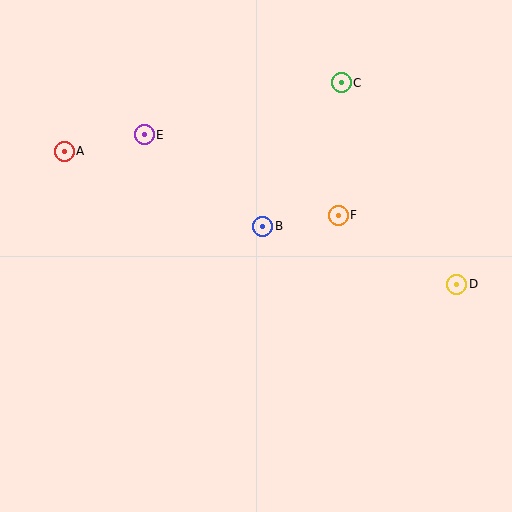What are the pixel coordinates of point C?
Point C is at (341, 83).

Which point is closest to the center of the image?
Point B at (263, 226) is closest to the center.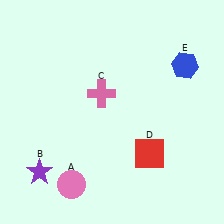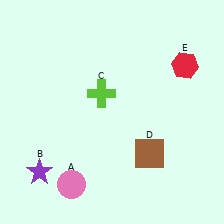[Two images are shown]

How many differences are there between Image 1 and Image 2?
There are 3 differences between the two images.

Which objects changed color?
C changed from pink to lime. D changed from red to brown. E changed from blue to red.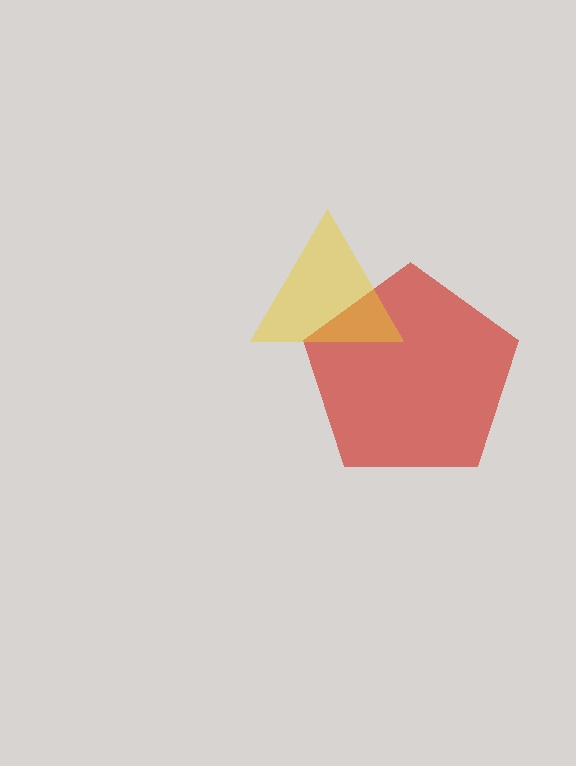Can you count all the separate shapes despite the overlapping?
Yes, there are 2 separate shapes.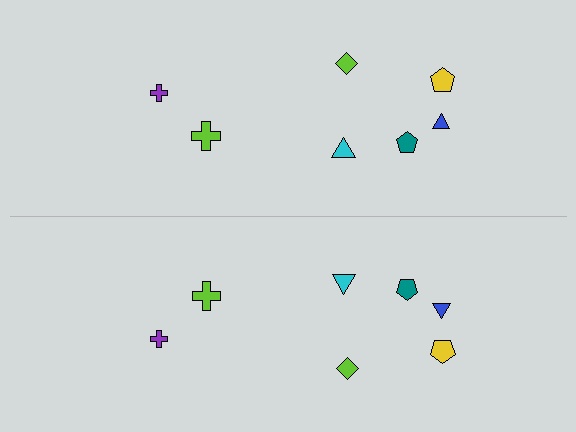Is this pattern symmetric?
Yes, this pattern has bilateral (reflection) symmetry.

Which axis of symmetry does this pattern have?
The pattern has a horizontal axis of symmetry running through the center of the image.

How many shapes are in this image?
There are 14 shapes in this image.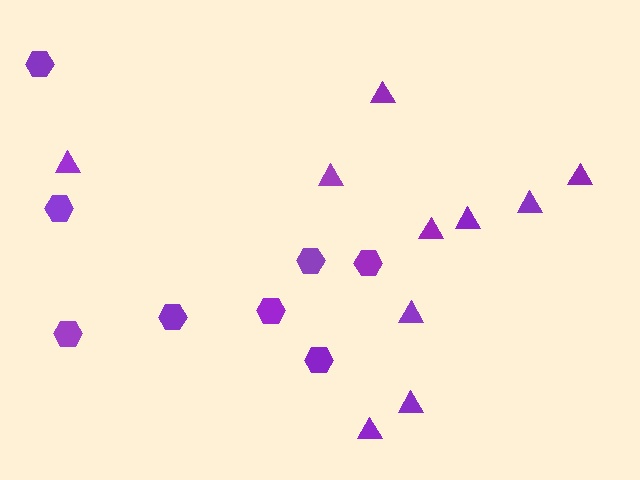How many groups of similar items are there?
There are 2 groups: one group of triangles (10) and one group of hexagons (8).